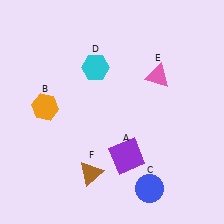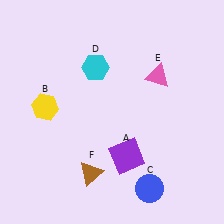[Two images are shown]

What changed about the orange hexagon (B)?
In Image 1, B is orange. In Image 2, it changed to yellow.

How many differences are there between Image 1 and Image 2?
There is 1 difference between the two images.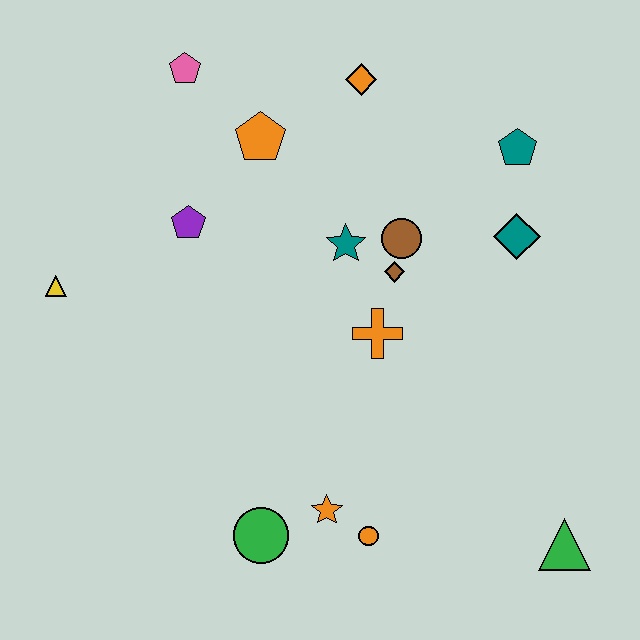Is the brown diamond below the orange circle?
No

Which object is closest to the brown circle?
The brown diamond is closest to the brown circle.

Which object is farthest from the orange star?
The pink pentagon is farthest from the orange star.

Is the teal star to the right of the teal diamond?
No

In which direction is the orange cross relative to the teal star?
The orange cross is below the teal star.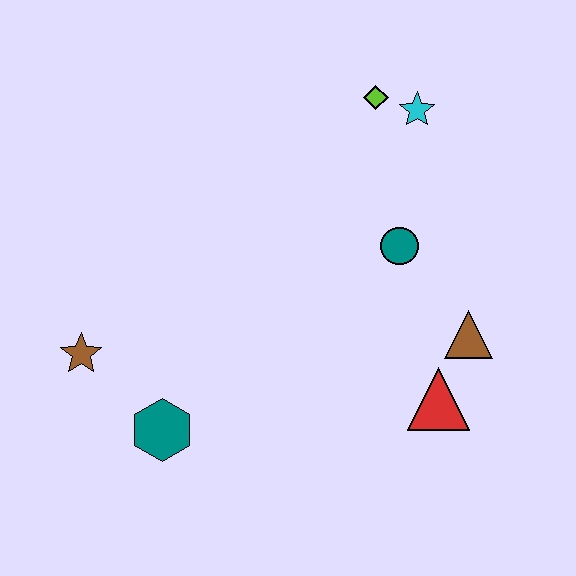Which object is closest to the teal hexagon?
The brown star is closest to the teal hexagon.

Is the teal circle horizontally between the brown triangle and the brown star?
Yes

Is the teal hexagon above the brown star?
No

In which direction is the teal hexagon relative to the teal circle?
The teal hexagon is to the left of the teal circle.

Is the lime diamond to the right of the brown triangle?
No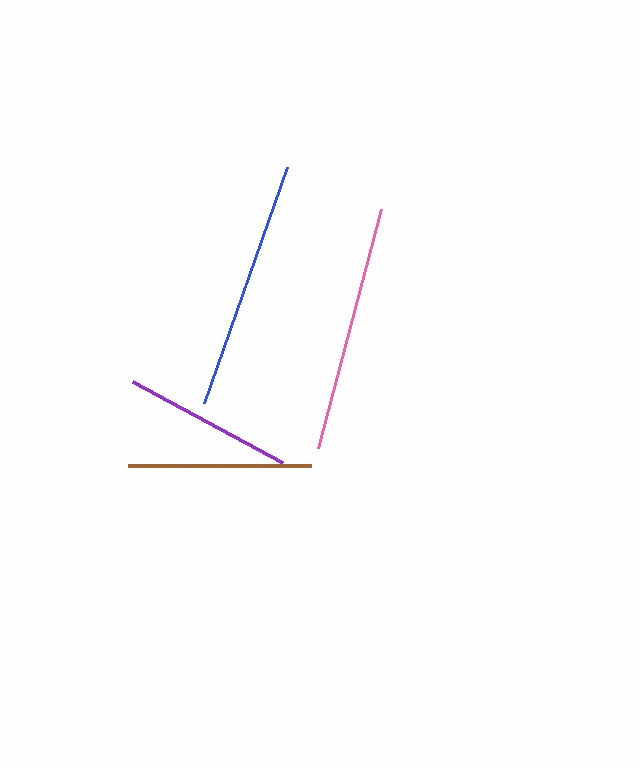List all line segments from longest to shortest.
From longest to shortest: blue, pink, brown, purple.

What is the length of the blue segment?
The blue segment is approximately 250 pixels long.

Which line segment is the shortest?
The purple line is the shortest at approximately 171 pixels.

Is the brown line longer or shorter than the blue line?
The blue line is longer than the brown line.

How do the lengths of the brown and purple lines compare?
The brown and purple lines are approximately the same length.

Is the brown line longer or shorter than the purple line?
The brown line is longer than the purple line.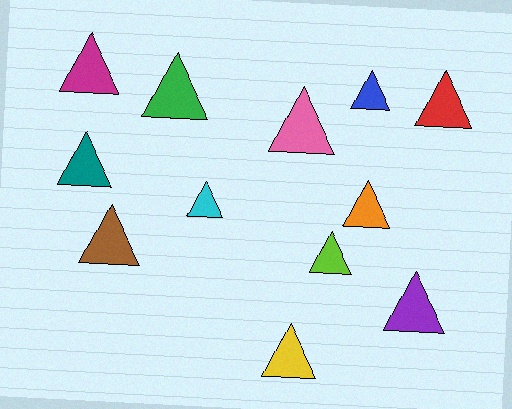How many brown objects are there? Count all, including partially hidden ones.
There is 1 brown object.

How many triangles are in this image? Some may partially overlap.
There are 12 triangles.